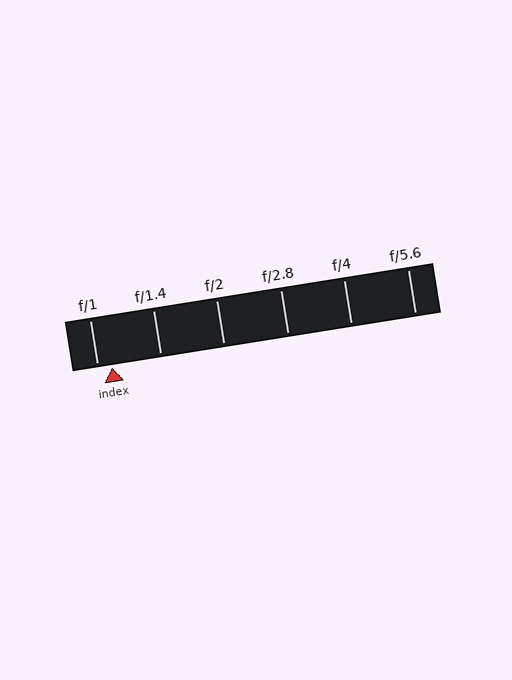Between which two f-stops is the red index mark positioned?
The index mark is between f/1 and f/1.4.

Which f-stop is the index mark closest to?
The index mark is closest to f/1.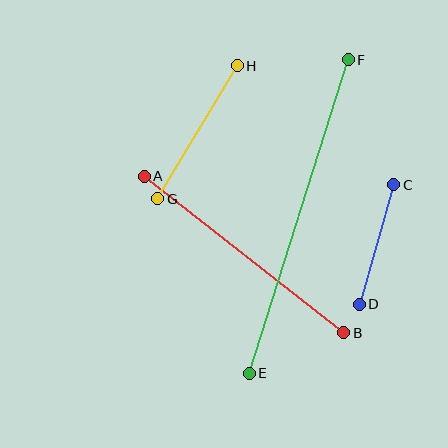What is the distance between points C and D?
The distance is approximately 124 pixels.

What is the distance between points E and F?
The distance is approximately 329 pixels.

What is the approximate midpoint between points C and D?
The midpoint is at approximately (377, 244) pixels.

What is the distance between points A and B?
The distance is approximately 254 pixels.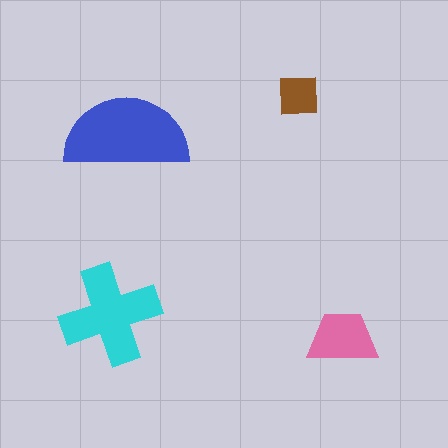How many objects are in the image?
There are 4 objects in the image.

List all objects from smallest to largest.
The brown square, the pink trapezoid, the cyan cross, the blue semicircle.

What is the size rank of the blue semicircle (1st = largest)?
1st.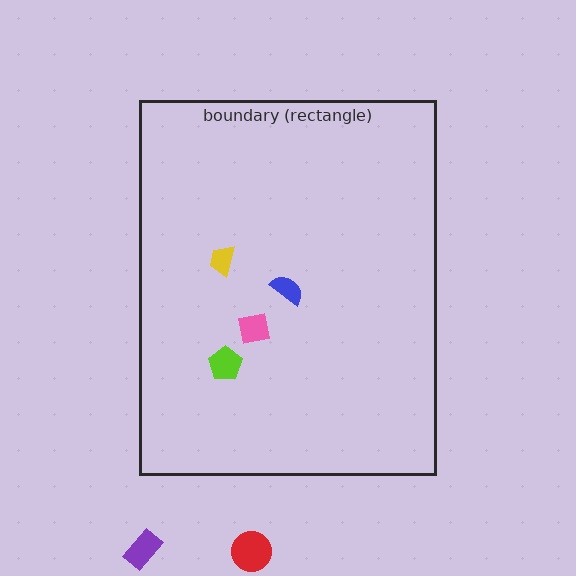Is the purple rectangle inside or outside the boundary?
Outside.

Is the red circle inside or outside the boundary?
Outside.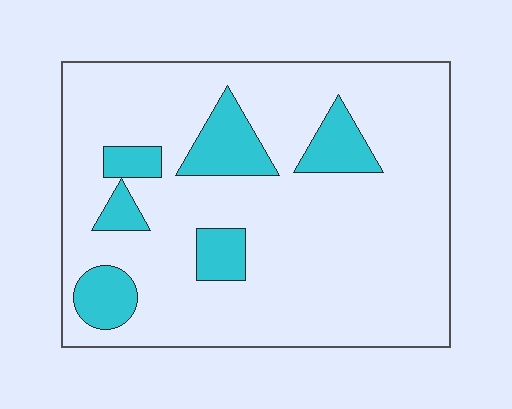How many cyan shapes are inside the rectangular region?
6.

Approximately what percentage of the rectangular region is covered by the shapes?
Approximately 15%.